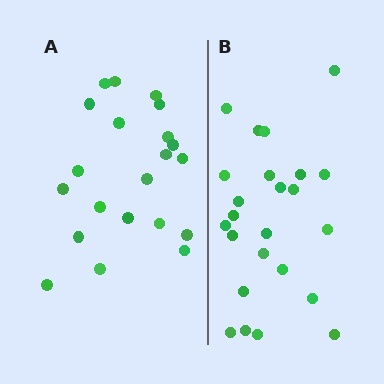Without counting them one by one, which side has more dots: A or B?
Region B (the right region) has more dots.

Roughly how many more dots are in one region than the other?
Region B has just a few more — roughly 2 or 3 more dots than region A.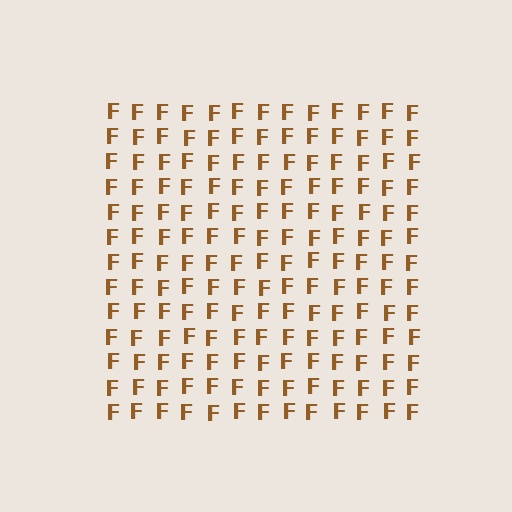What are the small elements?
The small elements are letter F's.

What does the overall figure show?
The overall figure shows a square.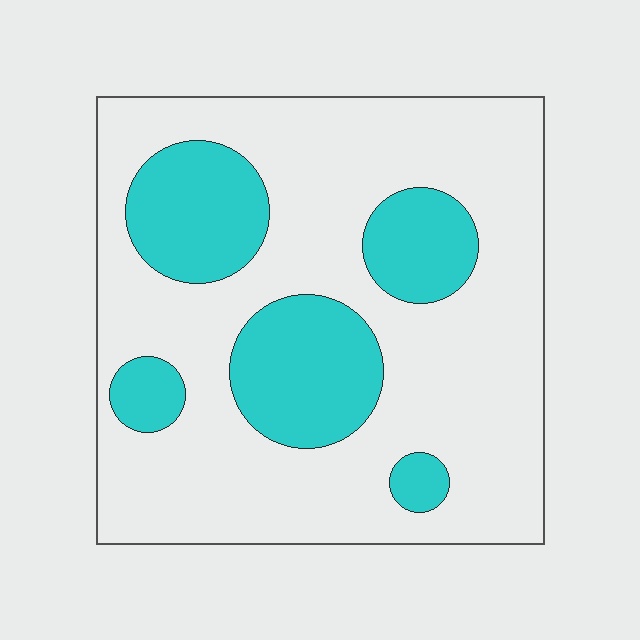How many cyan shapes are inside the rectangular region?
5.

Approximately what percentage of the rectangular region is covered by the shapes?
Approximately 25%.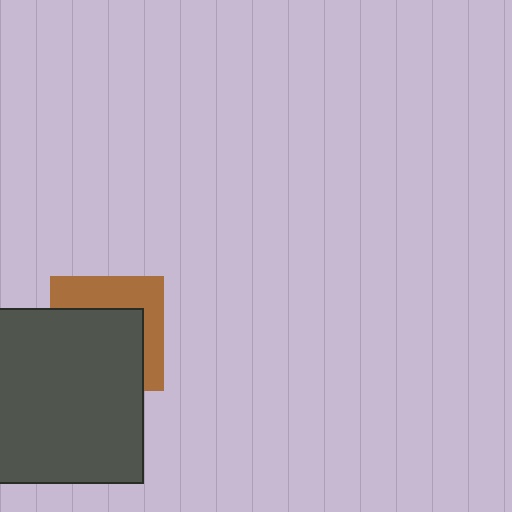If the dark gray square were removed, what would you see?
You would see the complete brown square.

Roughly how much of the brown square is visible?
A small part of it is visible (roughly 40%).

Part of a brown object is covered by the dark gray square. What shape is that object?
It is a square.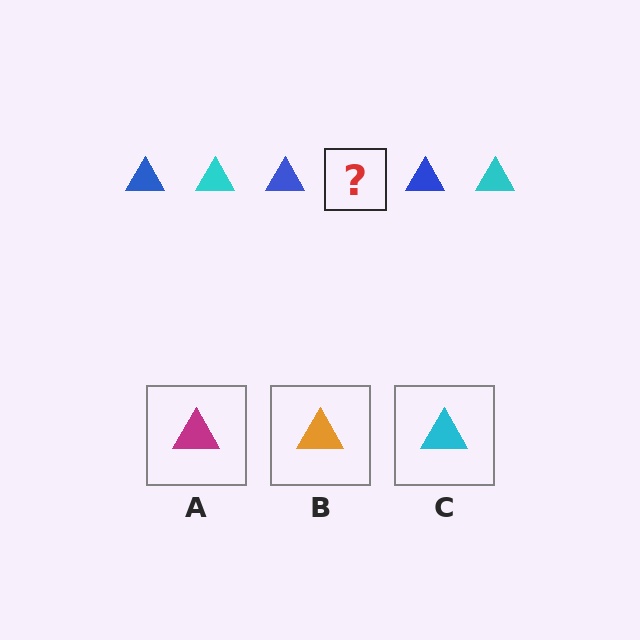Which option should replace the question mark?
Option C.